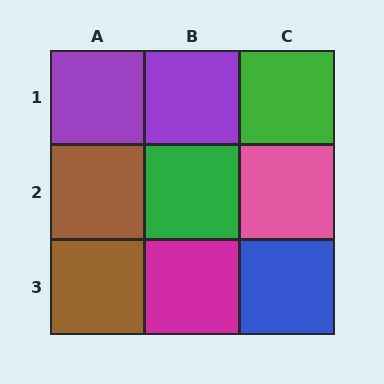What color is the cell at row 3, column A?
Brown.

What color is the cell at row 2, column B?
Green.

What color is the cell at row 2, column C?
Pink.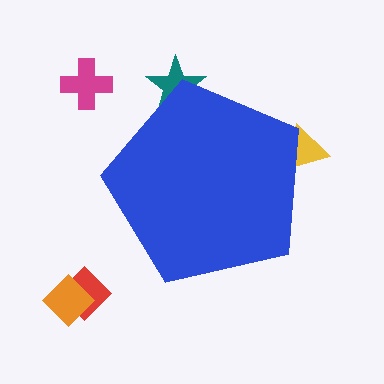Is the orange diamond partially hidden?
No, the orange diamond is fully visible.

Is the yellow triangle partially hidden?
Yes, the yellow triangle is partially hidden behind the blue pentagon.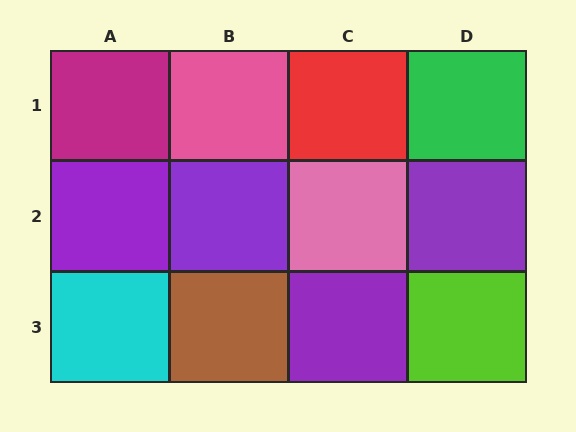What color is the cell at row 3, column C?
Purple.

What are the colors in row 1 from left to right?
Magenta, pink, red, green.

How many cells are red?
1 cell is red.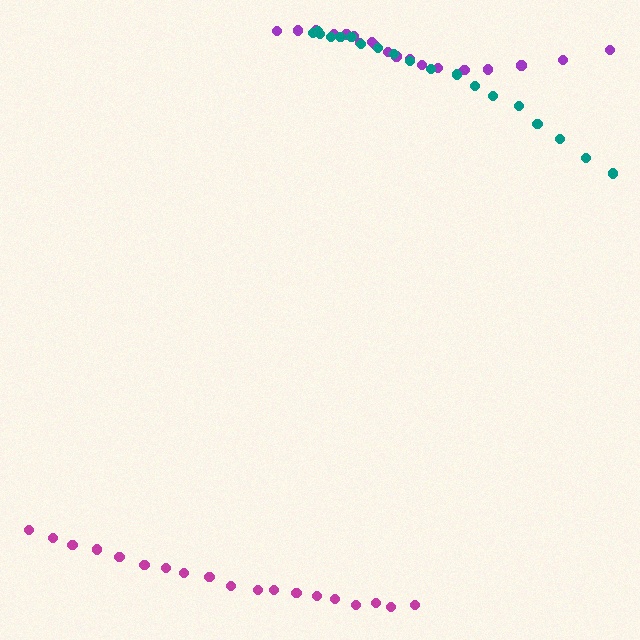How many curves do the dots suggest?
There are 3 distinct paths.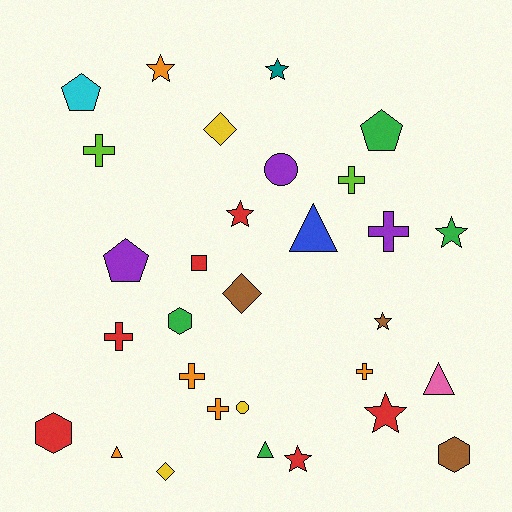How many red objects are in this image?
There are 6 red objects.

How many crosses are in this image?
There are 7 crosses.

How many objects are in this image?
There are 30 objects.